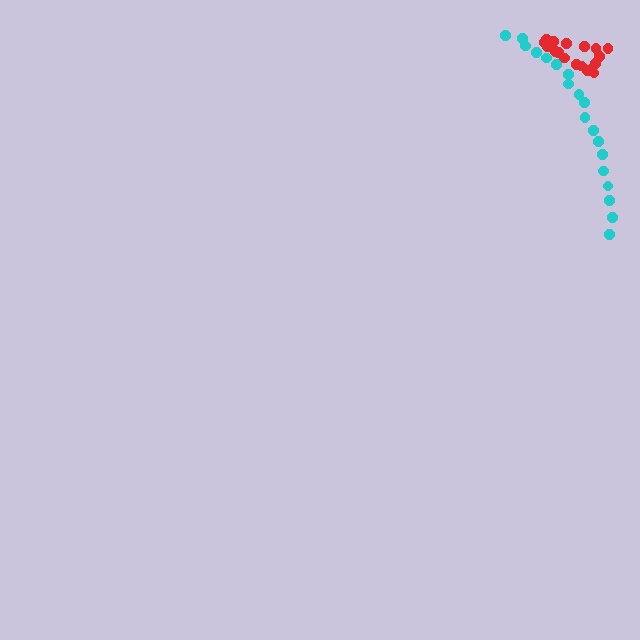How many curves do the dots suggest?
There are 2 distinct paths.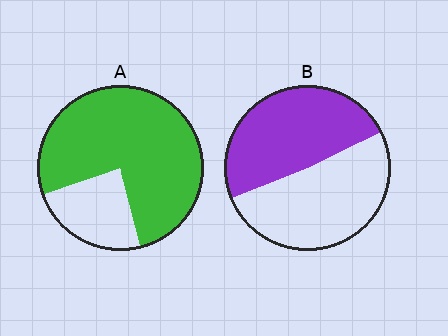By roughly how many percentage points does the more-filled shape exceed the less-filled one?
By roughly 30 percentage points (A over B).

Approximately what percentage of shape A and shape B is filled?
A is approximately 75% and B is approximately 50%.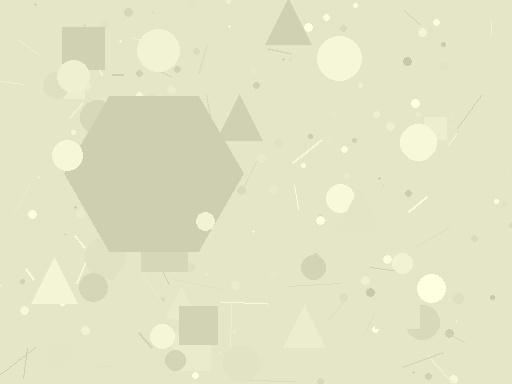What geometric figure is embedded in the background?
A hexagon is embedded in the background.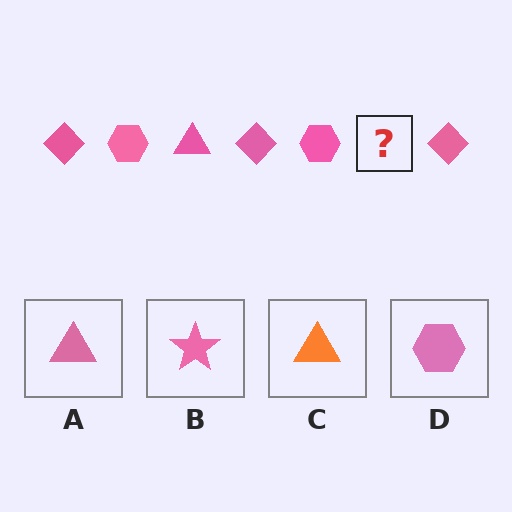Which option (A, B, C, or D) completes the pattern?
A.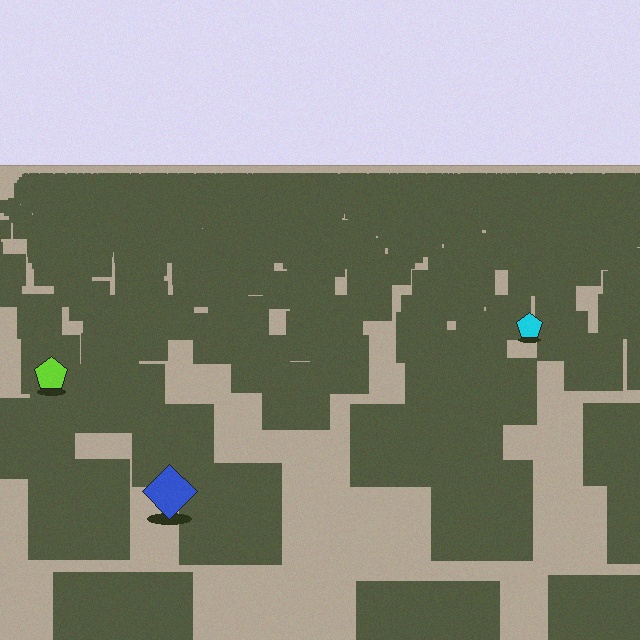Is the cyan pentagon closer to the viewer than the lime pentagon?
No. The lime pentagon is closer — you can tell from the texture gradient: the ground texture is coarser near it.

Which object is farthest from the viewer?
The cyan pentagon is farthest from the viewer. It appears smaller and the ground texture around it is denser.